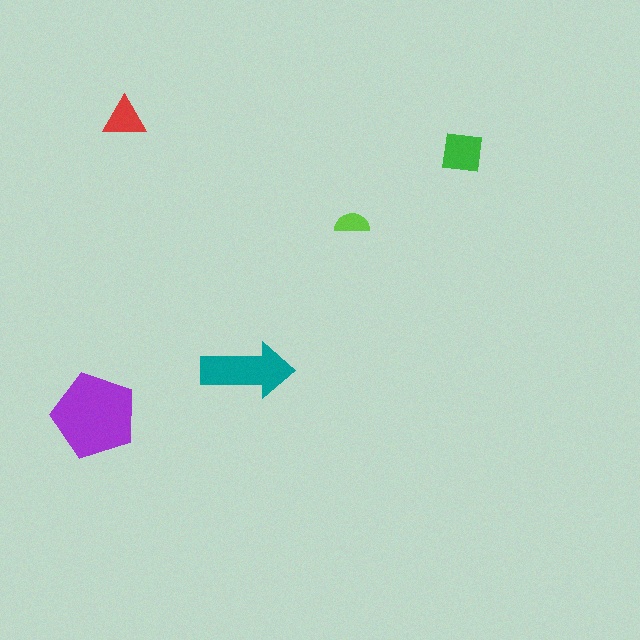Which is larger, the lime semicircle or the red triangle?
The red triangle.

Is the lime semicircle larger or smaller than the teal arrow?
Smaller.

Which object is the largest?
The purple pentagon.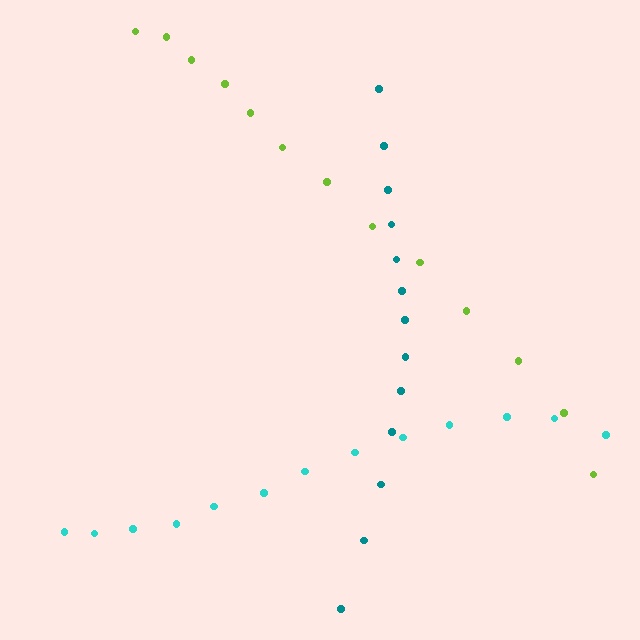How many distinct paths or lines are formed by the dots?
There are 3 distinct paths.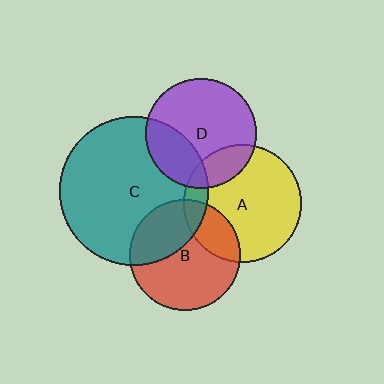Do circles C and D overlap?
Yes.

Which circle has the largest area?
Circle C (teal).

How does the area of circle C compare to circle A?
Approximately 1.6 times.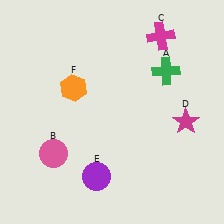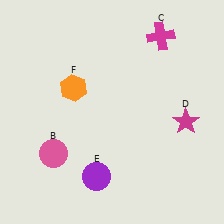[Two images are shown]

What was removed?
The green cross (A) was removed in Image 2.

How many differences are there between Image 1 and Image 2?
There is 1 difference between the two images.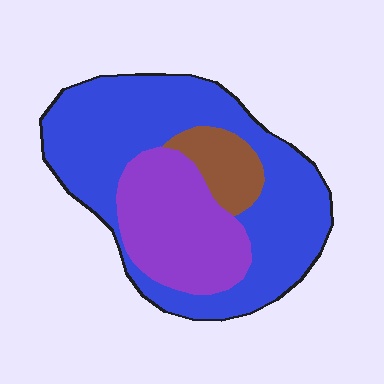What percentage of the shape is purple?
Purple takes up about one quarter (1/4) of the shape.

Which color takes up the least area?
Brown, at roughly 10%.